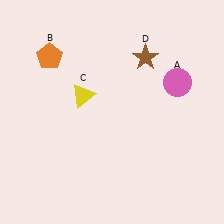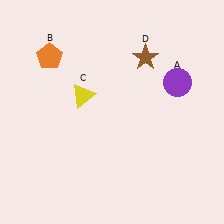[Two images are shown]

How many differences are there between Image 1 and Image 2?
There is 1 difference between the two images.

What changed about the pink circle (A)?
In Image 1, A is pink. In Image 2, it changed to purple.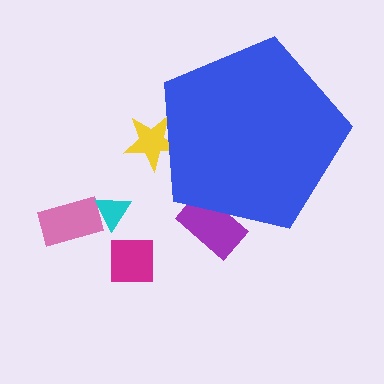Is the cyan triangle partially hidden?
No, the cyan triangle is fully visible.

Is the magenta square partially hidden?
No, the magenta square is fully visible.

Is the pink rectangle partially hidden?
No, the pink rectangle is fully visible.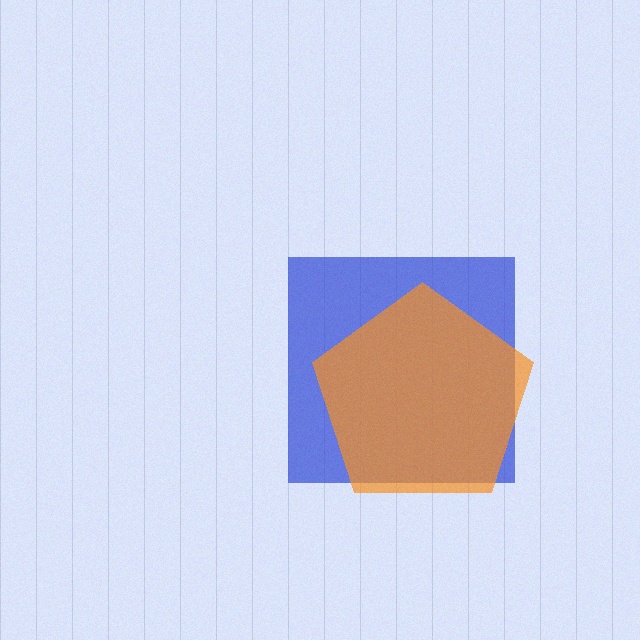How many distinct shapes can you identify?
There are 2 distinct shapes: a blue square, an orange pentagon.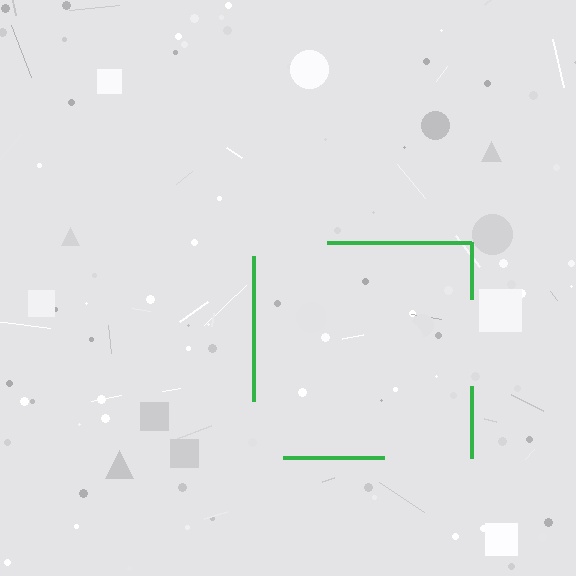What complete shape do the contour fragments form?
The contour fragments form a square.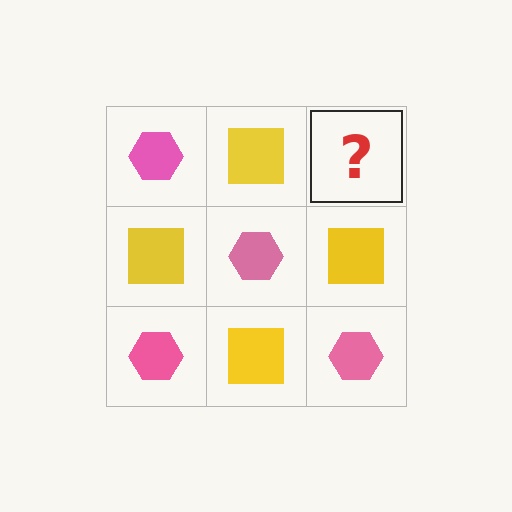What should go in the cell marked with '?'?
The missing cell should contain a pink hexagon.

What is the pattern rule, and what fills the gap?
The rule is that it alternates pink hexagon and yellow square in a checkerboard pattern. The gap should be filled with a pink hexagon.